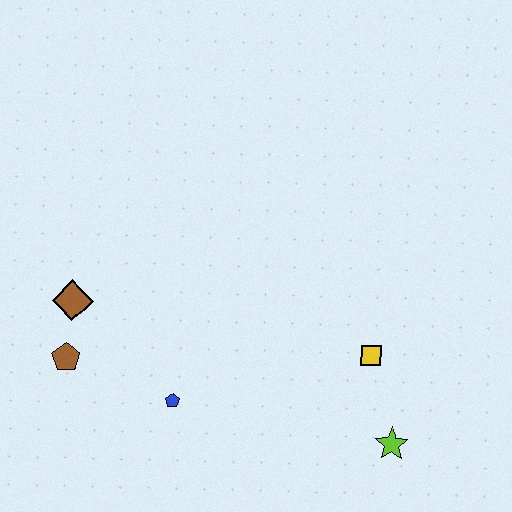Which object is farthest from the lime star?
The brown diamond is farthest from the lime star.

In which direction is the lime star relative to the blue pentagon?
The lime star is to the right of the blue pentagon.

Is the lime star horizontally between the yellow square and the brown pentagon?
No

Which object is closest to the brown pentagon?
The brown diamond is closest to the brown pentagon.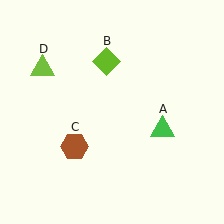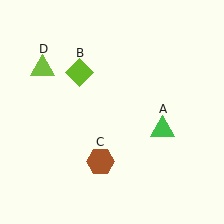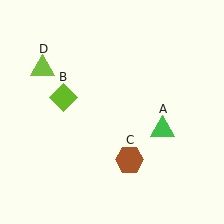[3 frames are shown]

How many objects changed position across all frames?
2 objects changed position: lime diamond (object B), brown hexagon (object C).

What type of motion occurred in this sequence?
The lime diamond (object B), brown hexagon (object C) rotated counterclockwise around the center of the scene.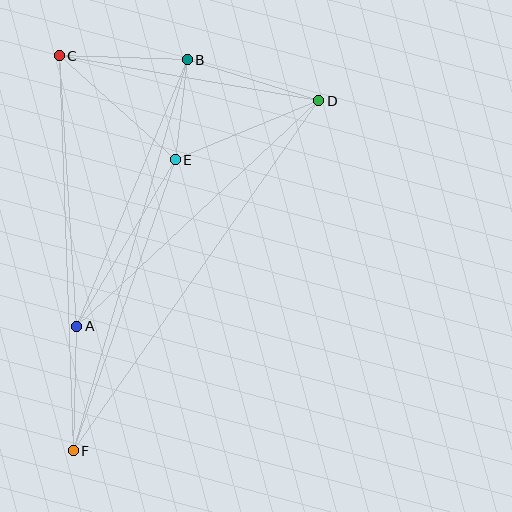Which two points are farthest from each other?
Points D and F are farthest from each other.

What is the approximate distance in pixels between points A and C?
The distance between A and C is approximately 271 pixels.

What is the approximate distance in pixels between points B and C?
The distance between B and C is approximately 128 pixels.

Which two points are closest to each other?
Points B and E are closest to each other.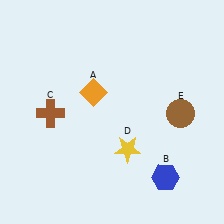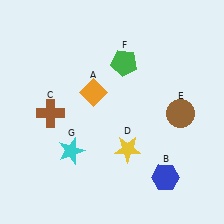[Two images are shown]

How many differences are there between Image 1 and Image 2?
There are 2 differences between the two images.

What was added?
A green pentagon (F), a cyan star (G) were added in Image 2.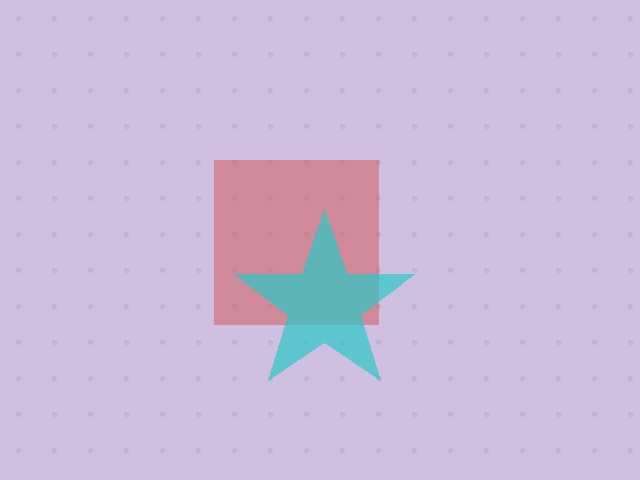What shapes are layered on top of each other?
The layered shapes are: a red square, a cyan star.